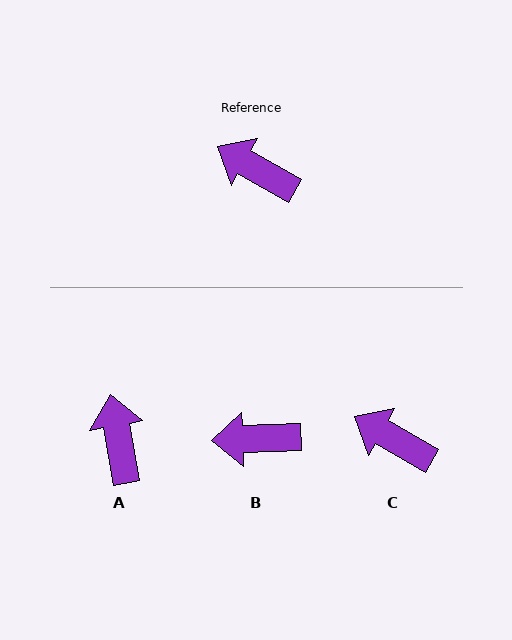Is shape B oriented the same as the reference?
No, it is off by about 32 degrees.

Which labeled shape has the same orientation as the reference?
C.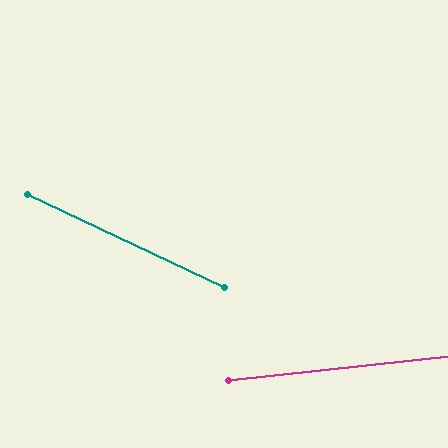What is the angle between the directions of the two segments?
Approximately 31 degrees.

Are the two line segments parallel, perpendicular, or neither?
Neither parallel nor perpendicular — they differ by about 31°.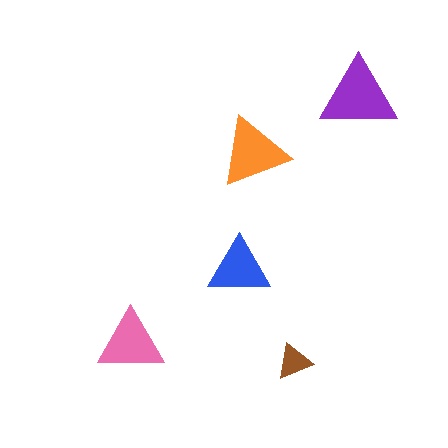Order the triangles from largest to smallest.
the purple one, the orange one, the pink one, the blue one, the brown one.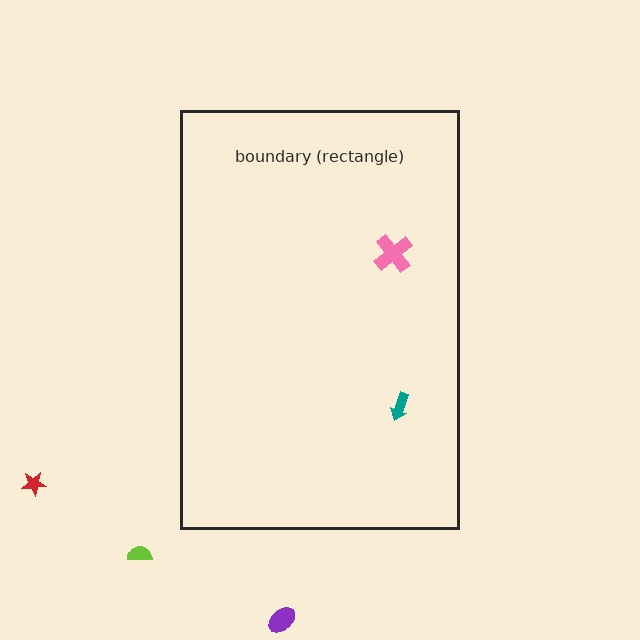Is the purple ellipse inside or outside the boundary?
Outside.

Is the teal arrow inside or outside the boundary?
Inside.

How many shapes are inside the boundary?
2 inside, 3 outside.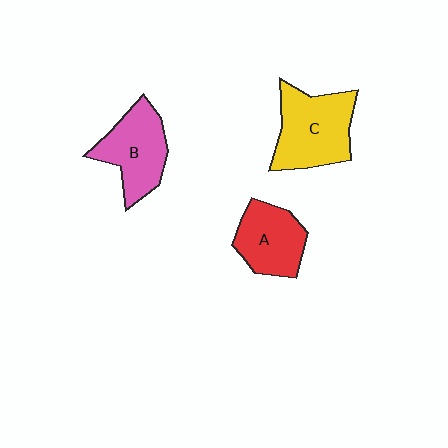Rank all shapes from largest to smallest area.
From largest to smallest: C (yellow), B (pink), A (red).